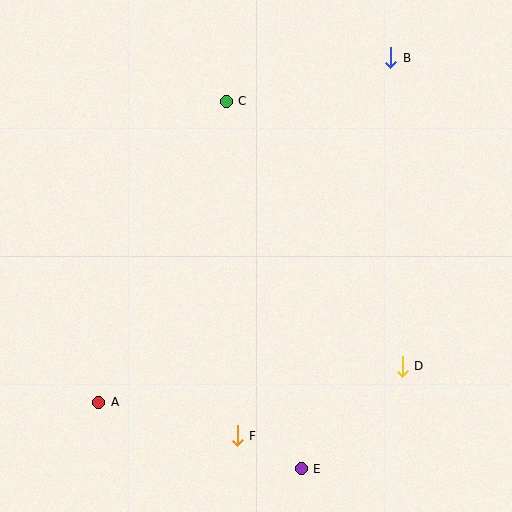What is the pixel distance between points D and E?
The distance between D and E is 144 pixels.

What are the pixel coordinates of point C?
Point C is at (226, 101).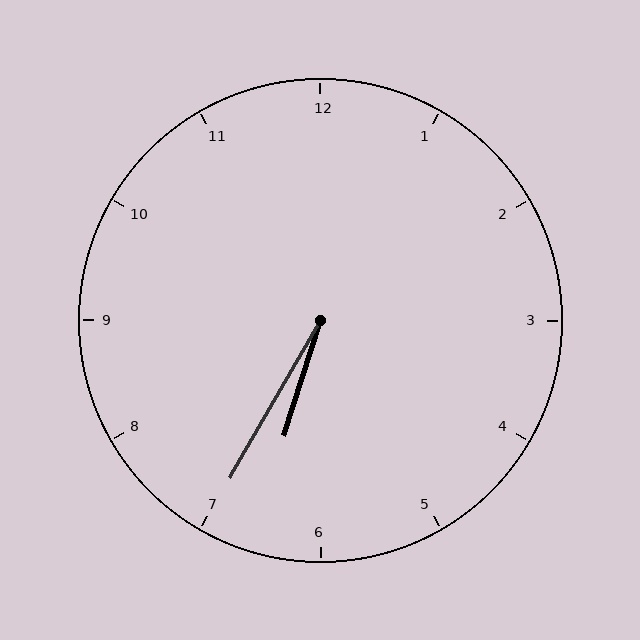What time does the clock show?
6:35.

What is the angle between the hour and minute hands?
Approximately 12 degrees.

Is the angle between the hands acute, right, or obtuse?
It is acute.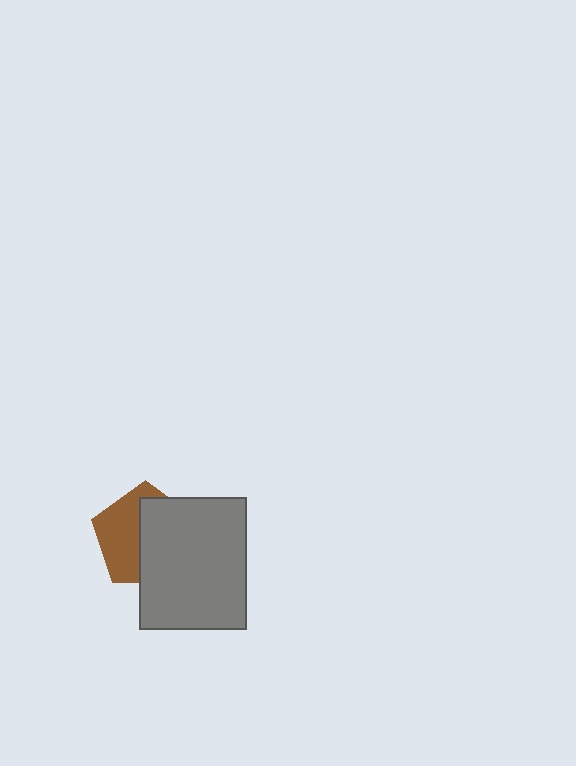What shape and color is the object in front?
The object in front is a gray rectangle.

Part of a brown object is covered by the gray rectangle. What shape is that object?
It is a pentagon.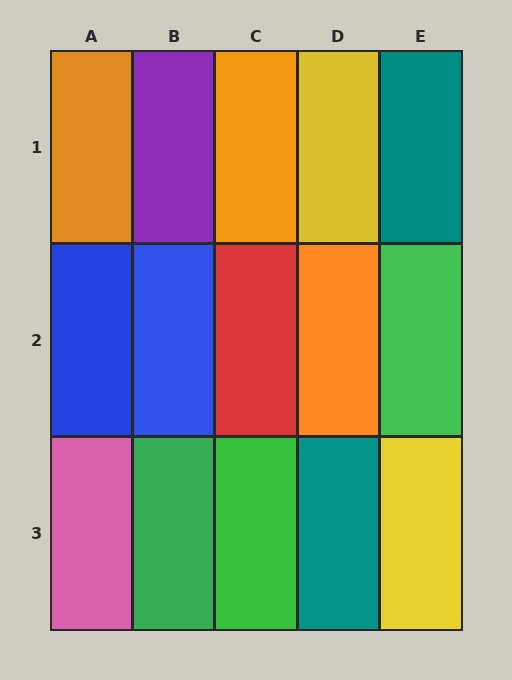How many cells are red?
1 cell is red.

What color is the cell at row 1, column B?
Purple.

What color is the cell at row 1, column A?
Orange.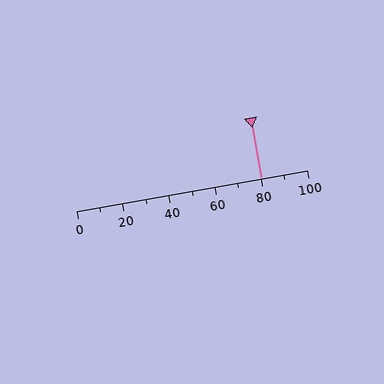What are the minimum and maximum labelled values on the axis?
The axis runs from 0 to 100.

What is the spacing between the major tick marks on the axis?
The major ticks are spaced 20 apart.